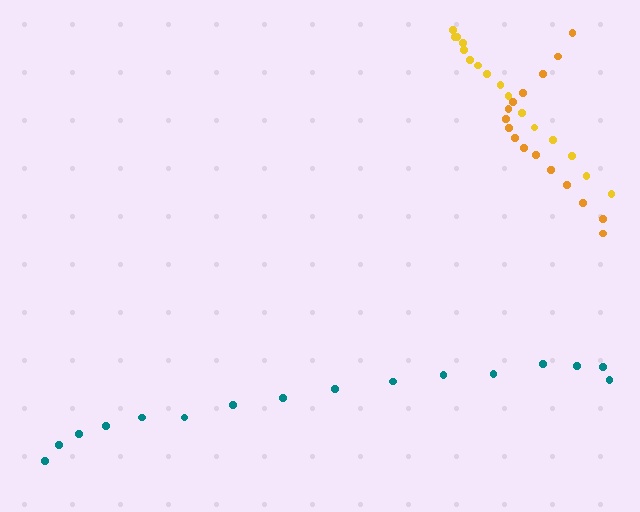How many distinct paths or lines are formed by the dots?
There are 3 distinct paths.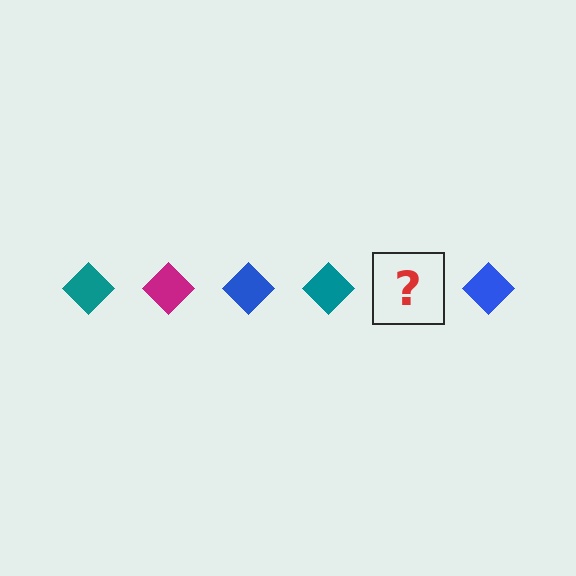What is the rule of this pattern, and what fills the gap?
The rule is that the pattern cycles through teal, magenta, blue diamonds. The gap should be filled with a magenta diamond.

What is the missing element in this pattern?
The missing element is a magenta diamond.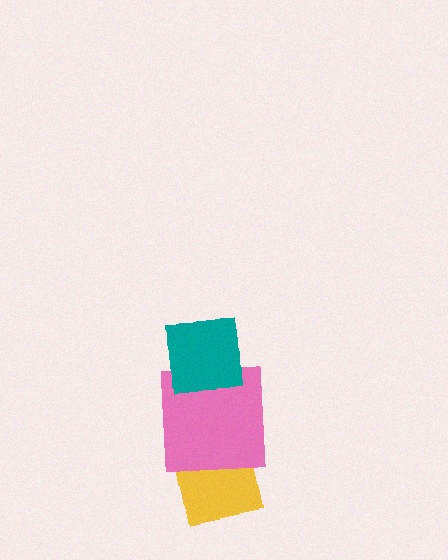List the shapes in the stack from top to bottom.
From top to bottom: the teal square, the pink square, the yellow square.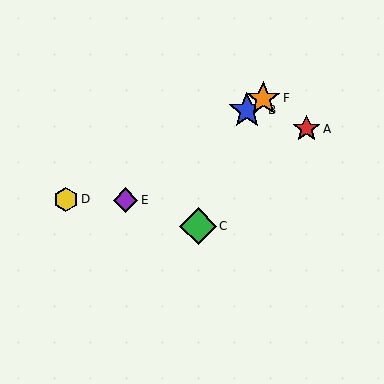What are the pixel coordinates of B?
Object B is at (247, 111).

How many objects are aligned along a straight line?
3 objects (B, E, F) are aligned along a straight line.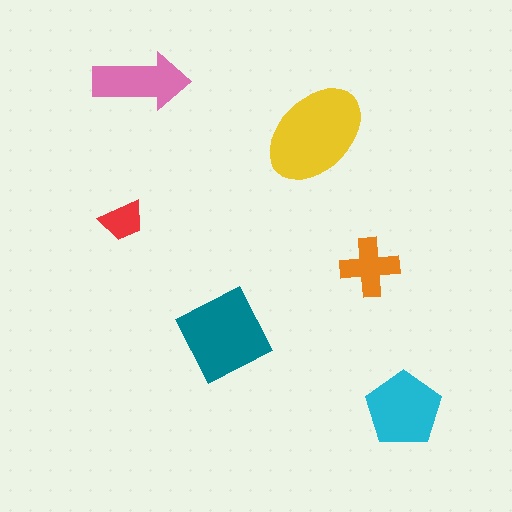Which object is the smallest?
The red trapezoid.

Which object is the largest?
The yellow ellipse.